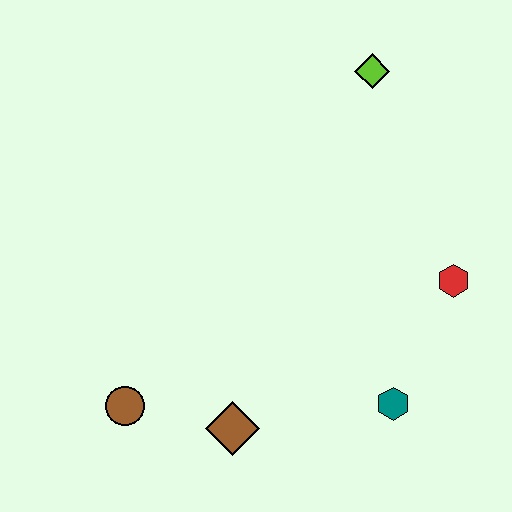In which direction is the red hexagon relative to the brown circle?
The red hexagon is to the right of the brown circle.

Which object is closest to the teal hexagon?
The red hexagon is closest to the teal hexagon.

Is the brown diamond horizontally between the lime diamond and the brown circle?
Yes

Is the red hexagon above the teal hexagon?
Yes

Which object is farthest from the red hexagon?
The brown circle is farthest from the red hexagon.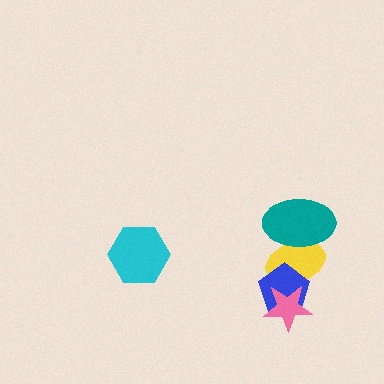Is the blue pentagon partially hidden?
Yes, it is partially covered by another shape.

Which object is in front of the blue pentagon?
The pink star is in front of the blue pentagon.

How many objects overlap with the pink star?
2 objects overlap with the pink star.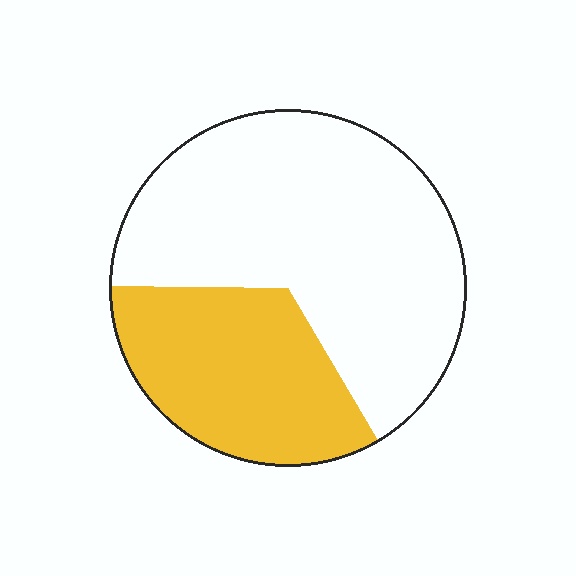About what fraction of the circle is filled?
About one third (1/3).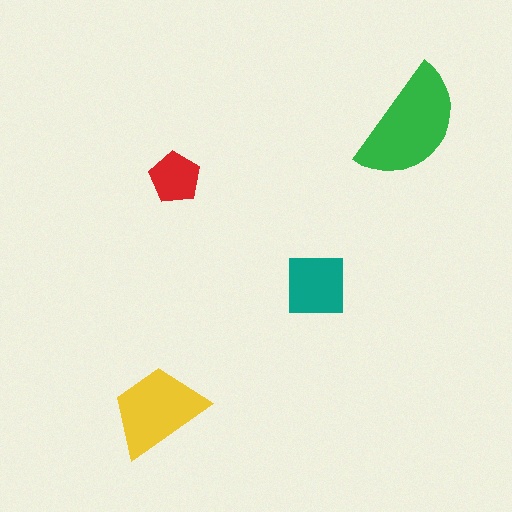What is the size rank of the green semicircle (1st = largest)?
1st.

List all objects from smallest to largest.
The red pentagon, the teal square, the yellow trapezoid, the green semicircle.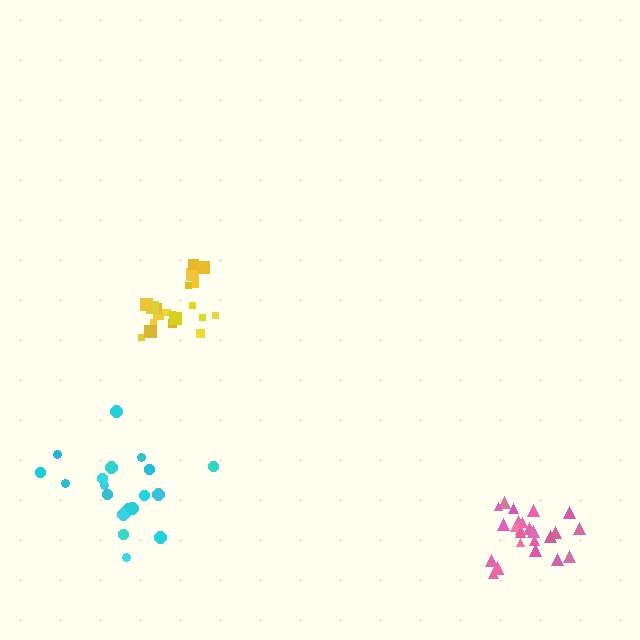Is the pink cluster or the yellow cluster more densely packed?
Pink.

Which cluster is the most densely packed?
Pink.